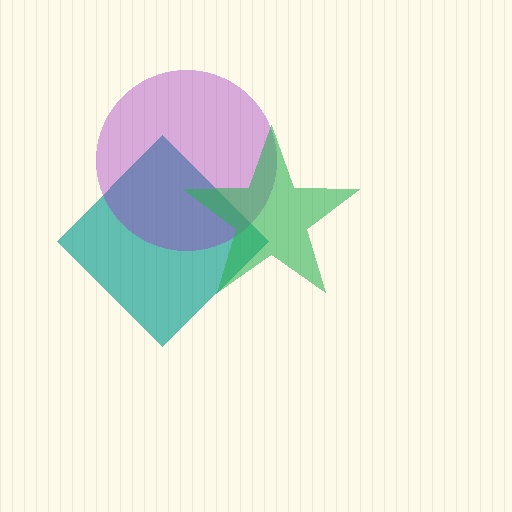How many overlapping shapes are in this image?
There are 3 overlapping shapes in the image.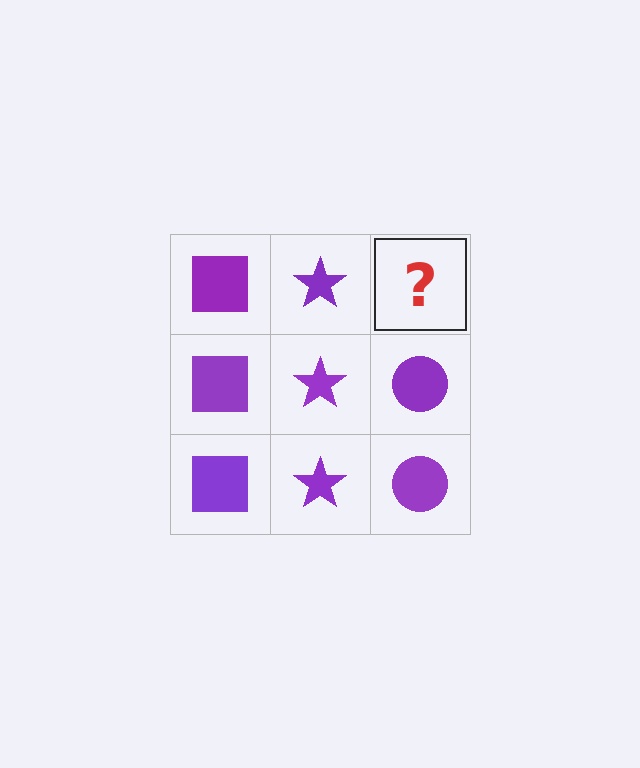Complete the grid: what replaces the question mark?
The question mark should be replaced with a purple circle.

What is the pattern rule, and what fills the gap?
The rule is that each column has a consistent shape. The gap should be filled with a purple circle.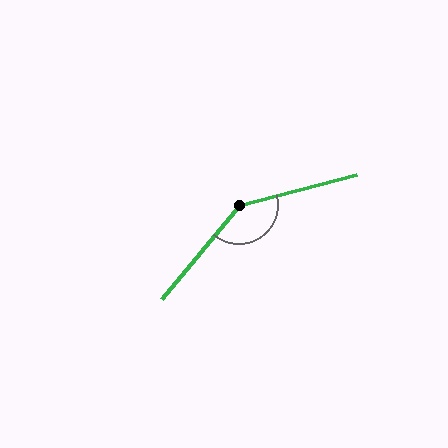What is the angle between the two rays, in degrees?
Approximately 144 degrees.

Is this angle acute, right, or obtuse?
It is obtuse.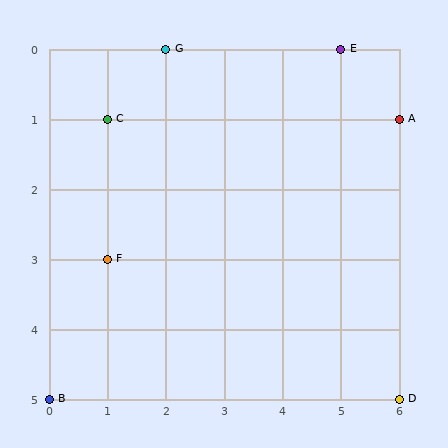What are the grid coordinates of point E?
Point E is at grid coordinates (5, 0).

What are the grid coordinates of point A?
Point A is at grid coordinates (6, 1).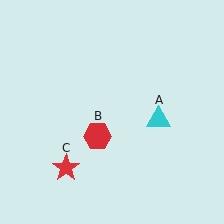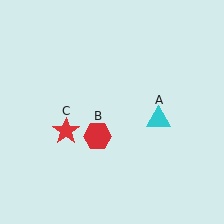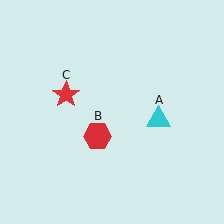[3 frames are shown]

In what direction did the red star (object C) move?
The red star (object C) moved up.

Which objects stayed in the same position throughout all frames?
Cyan triangle (object A) and red hexagon (object B) remained stationary.